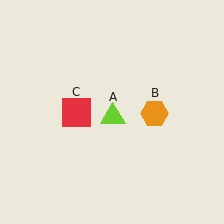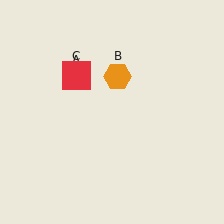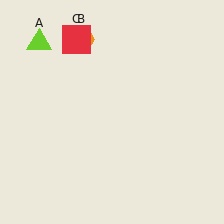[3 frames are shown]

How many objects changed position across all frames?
3 objects changed position: lime triangle (object A), orange hexagon (object B), red square (object C).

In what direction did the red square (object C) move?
The red square (object C) moved up.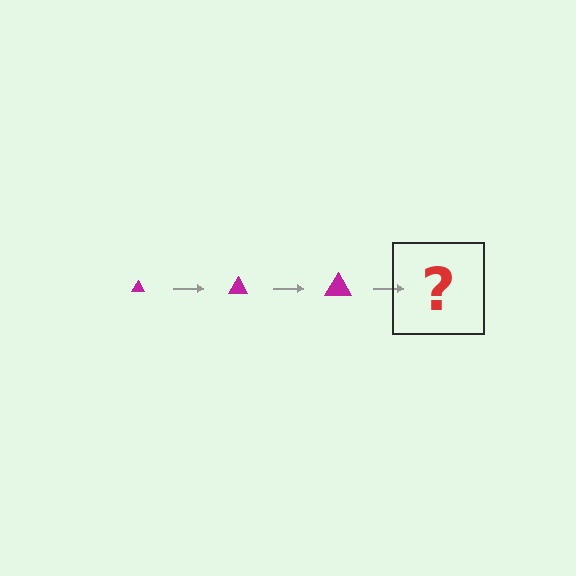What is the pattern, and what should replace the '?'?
The pattern is that the triangle gets progressively larger each step. The '?' should be a magenta triangle, larger than the previous one.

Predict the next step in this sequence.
The next step is a magenta triangle, larger than the previous one.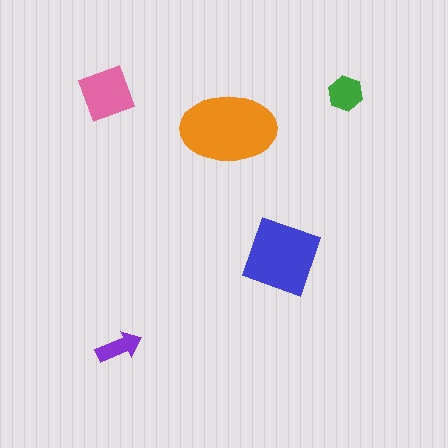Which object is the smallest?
The purple arrow.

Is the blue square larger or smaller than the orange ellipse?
Smaller.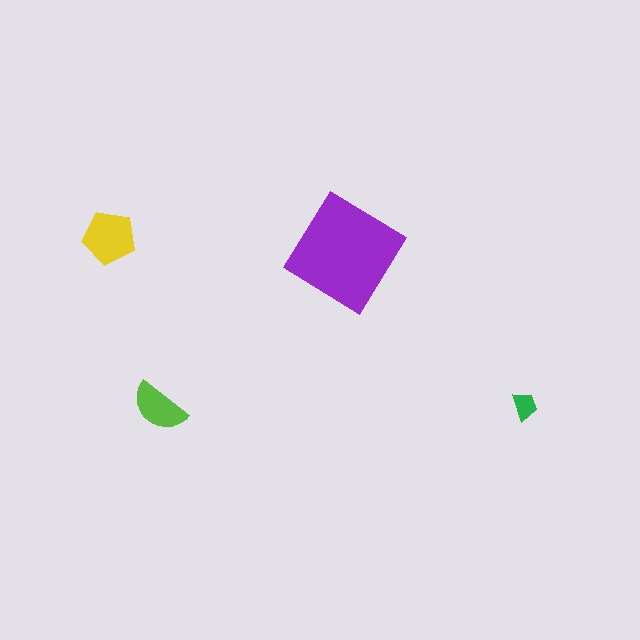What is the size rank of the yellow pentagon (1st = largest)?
2nd.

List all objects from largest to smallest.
The purple diamond, the yellow pentagon, the lime semicircle, the green trapezoid.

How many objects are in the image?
There are 4 objects in the image.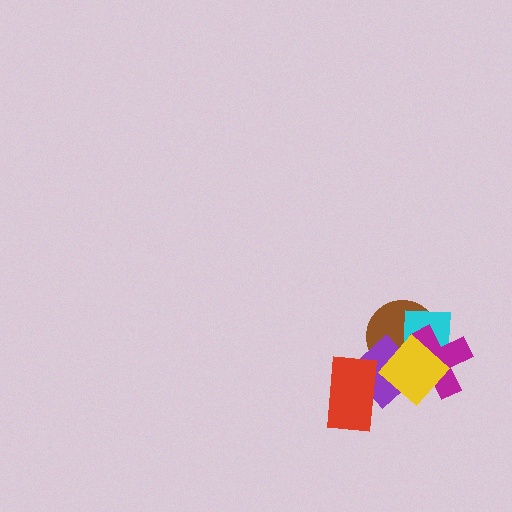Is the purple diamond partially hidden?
Yes, it is partially covered by another shape.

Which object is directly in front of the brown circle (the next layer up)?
The cyan square is directly in front of the brown circle.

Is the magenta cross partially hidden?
Yes, it is partially covered by another shape.